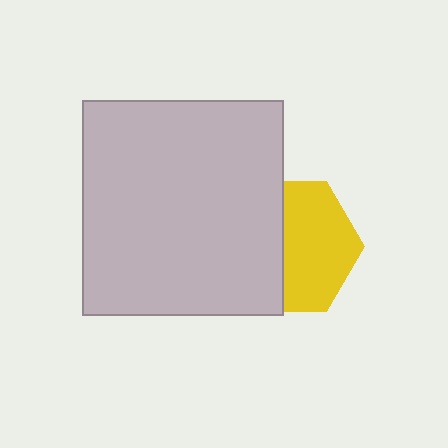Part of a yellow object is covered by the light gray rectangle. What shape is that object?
It is a hexagon.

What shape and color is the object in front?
The object in front is a light gray rectangle.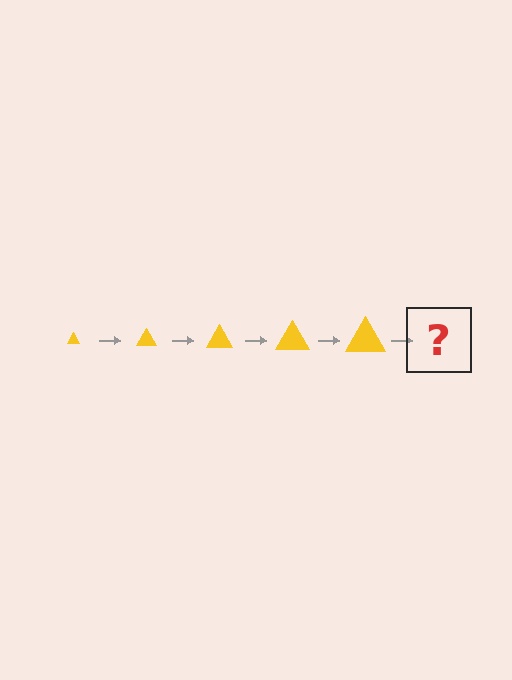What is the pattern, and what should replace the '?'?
The pattern is that the triangle gets progressively larger each step. The '?' should be a yellow triangle, larger than the previous one.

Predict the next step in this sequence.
The next step is a yellow triangle, larger than the previous one.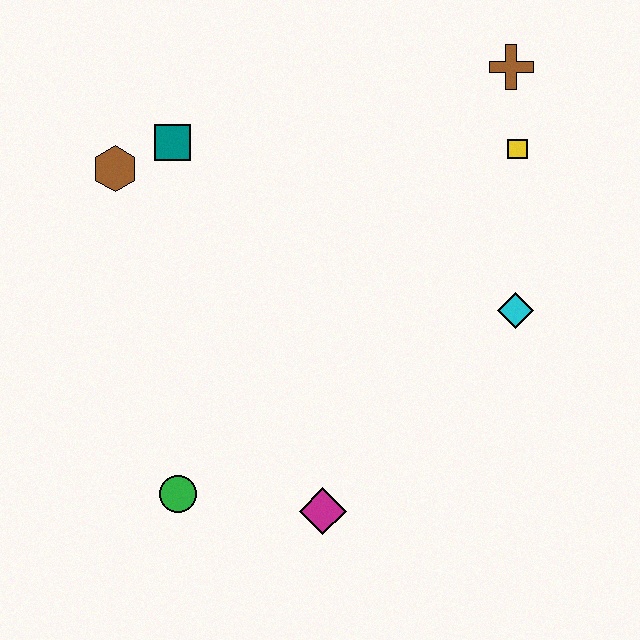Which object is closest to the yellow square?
The brown cross is closest to the yellow square.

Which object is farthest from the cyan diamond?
The brown hexagon is farthest from the cyan diamond.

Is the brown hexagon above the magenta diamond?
Yes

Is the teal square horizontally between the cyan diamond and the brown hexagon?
Yes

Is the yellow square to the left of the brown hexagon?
No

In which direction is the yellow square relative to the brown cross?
The yellow square is below the brown cross.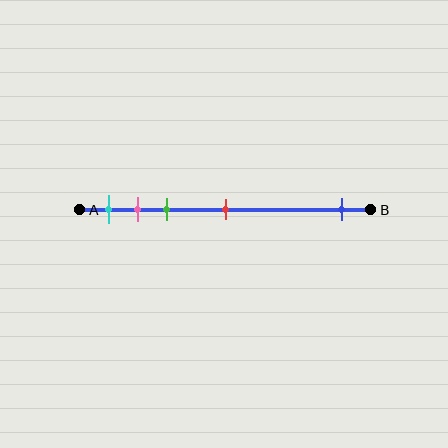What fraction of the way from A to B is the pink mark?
The pink mark is approximately 20% (0.2) of the way from A to B.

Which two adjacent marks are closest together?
The pink and green marks are the closest adjacent pair.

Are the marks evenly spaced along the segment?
No, the marks are not evenly spaced.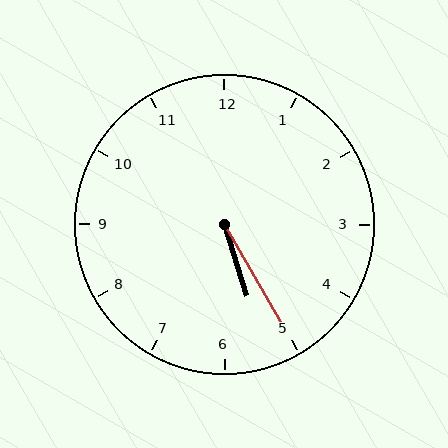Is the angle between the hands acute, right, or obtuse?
It is acute.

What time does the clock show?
5:25.